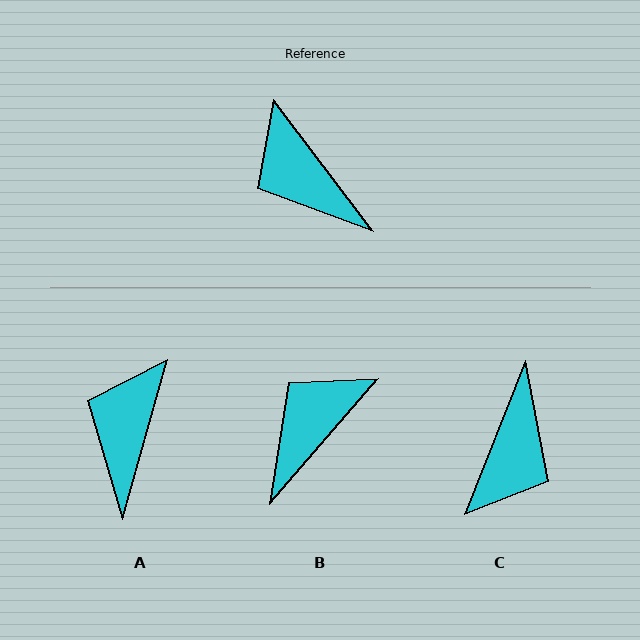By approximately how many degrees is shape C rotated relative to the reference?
Approximately 121 degrees counter-clockwise.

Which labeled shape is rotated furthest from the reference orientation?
C, about 121 degrees away.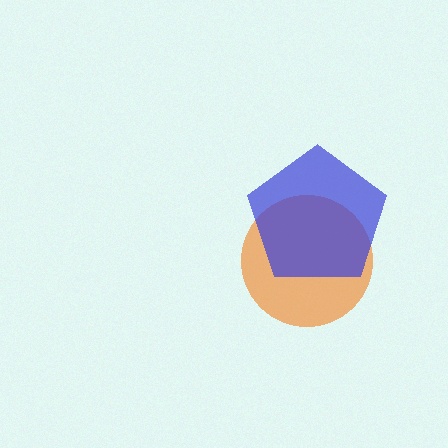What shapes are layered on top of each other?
The layered shapes are: an orange circle, a blue pentagon.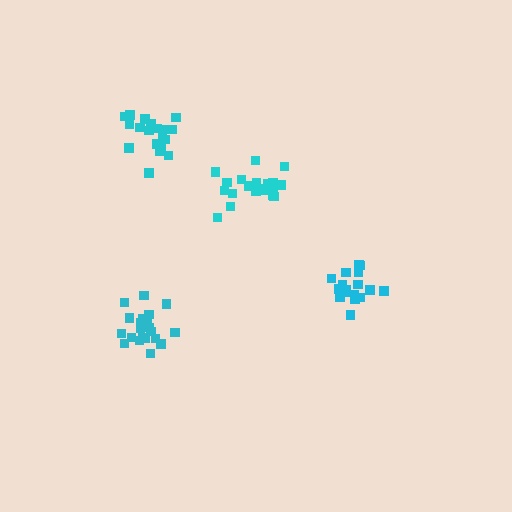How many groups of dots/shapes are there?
There are 4 groups.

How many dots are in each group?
Group 1: 21 dots, Group 2: 19 dots, Group 3: 21 dots, Group 4: 19 dots (80 total).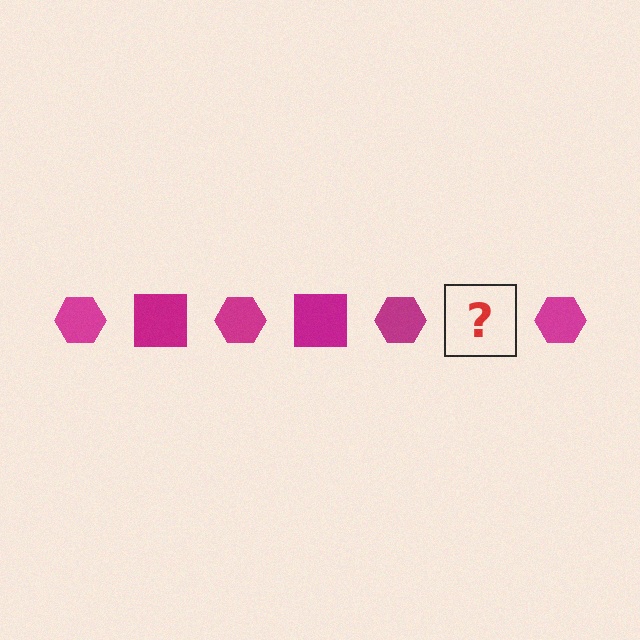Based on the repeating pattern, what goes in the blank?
The blank should be a magenta square.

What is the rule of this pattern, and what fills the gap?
The rule is that the pattern cycles through hexagon, square shapes in magenta. The gap should be filled with a magenta square.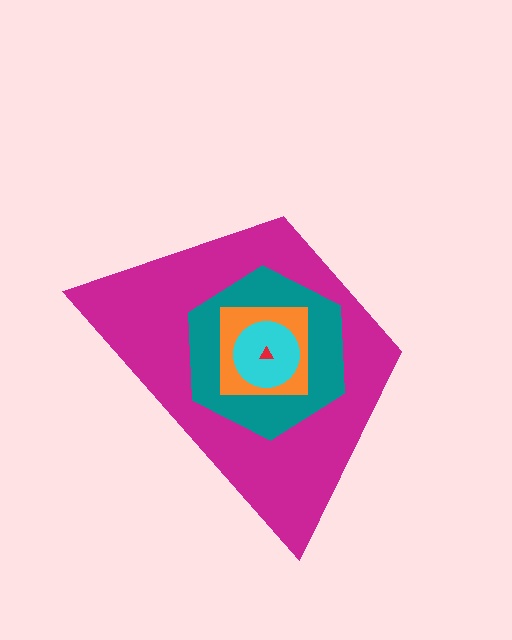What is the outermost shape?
The magenta trapezoid.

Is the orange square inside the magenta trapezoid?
Yes.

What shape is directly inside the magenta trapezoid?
The teal hexagon.